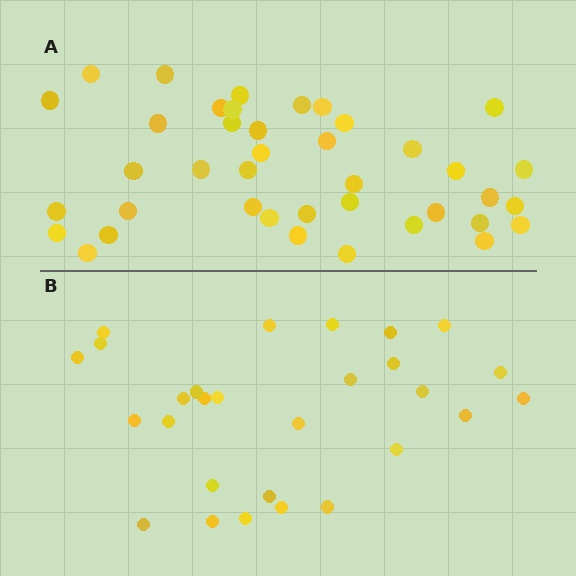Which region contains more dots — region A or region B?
Region A (the top region) has more dots.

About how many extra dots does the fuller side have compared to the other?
Region A has roughly 12 or so more dots than region B.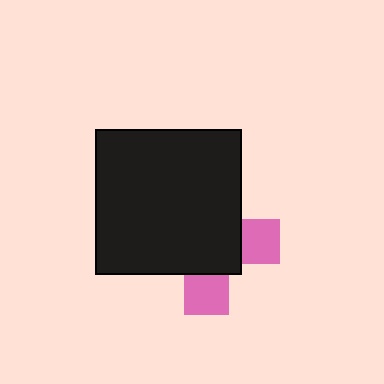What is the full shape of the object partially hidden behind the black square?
The partially hidden object is a pink cross.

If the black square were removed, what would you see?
You would see the complete pink cross.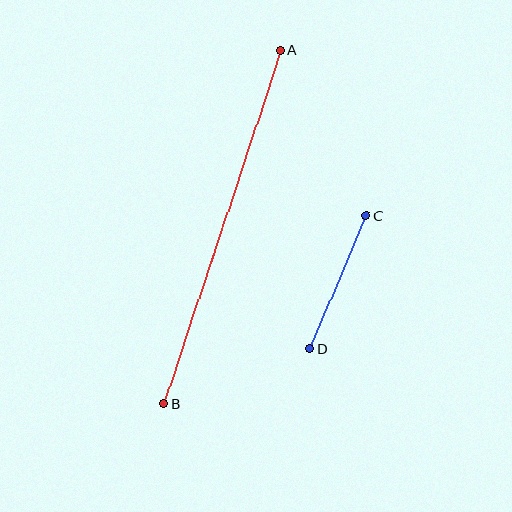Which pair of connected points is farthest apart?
Points A and B are farthest apart.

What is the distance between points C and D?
The distance is approximately 144 pixels.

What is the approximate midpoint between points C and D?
The midpoint is at approximately (338, 282) pixels.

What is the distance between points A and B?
The distance is approximately 372 pixels.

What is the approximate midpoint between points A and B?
The midpoint is at approximately (222, 227) pixels.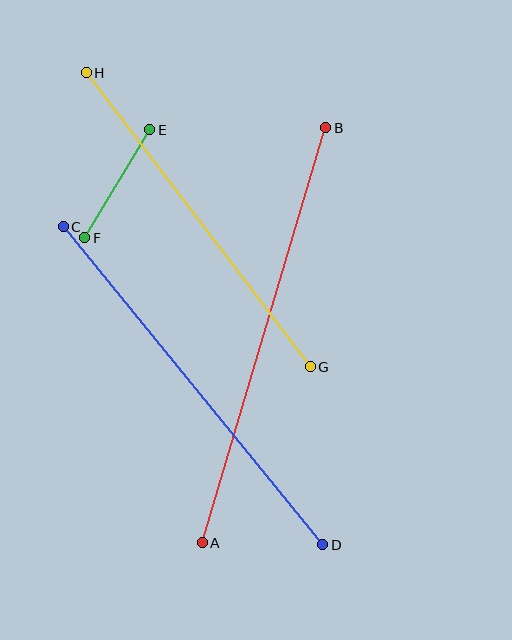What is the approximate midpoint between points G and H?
The midpoint is at approximately (198, 220) pixels.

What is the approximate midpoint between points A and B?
The midpoint is at approximately (264, 335) pixels.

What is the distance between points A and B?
The distance is approximately 433 pixels.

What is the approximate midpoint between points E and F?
The midpoint is at approximately (117, 184) pixels.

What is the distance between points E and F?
The distance is approximately 126 pixels.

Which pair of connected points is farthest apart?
Points A and B are farthest apart.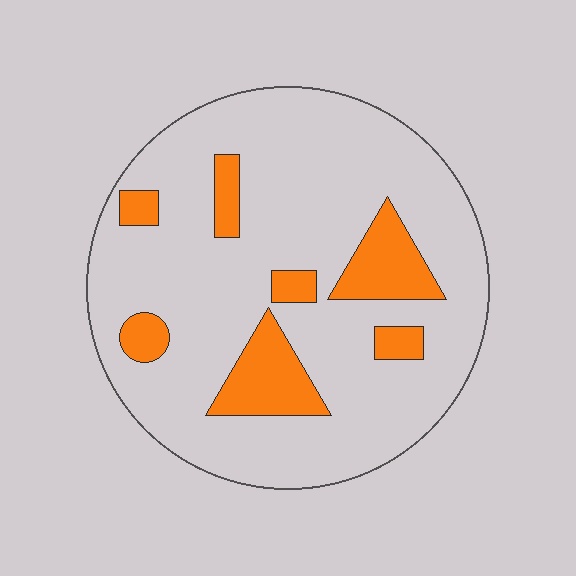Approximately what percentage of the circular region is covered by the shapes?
Approximately 15%.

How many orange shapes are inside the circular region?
7.